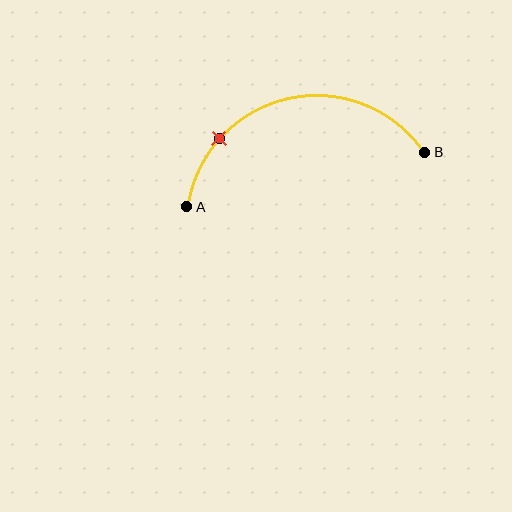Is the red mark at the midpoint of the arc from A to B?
No. The red mark lies on the arc but is closer to endpoint A. The arc midpoint would be at the point on the curve equidistant along the arc from both A and B.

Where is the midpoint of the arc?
The arc midpoint is the point on the curve farthest from the straight line joining A and B. It sits above that line.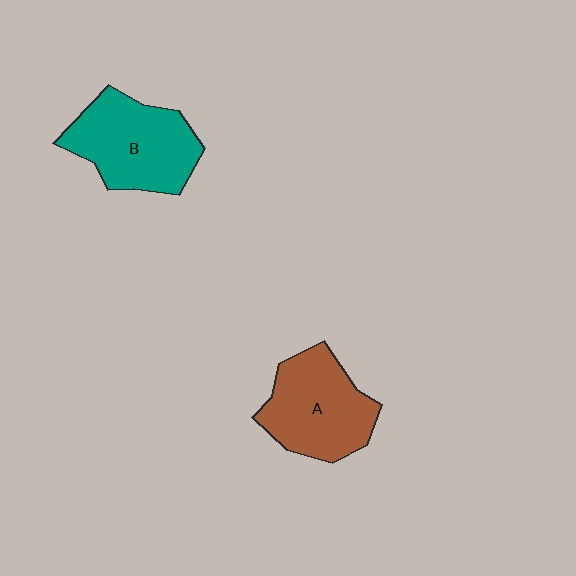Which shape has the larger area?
Shape B (teal).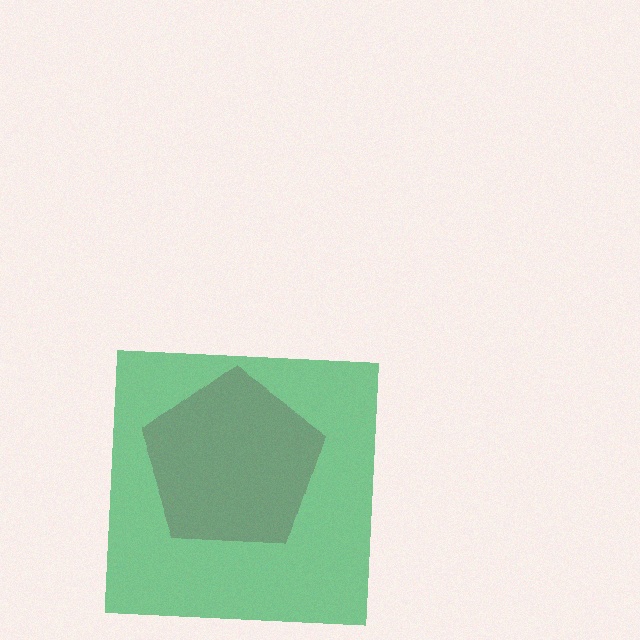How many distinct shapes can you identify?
There are 2 distinct shapes: a magenta pentagon, a green square.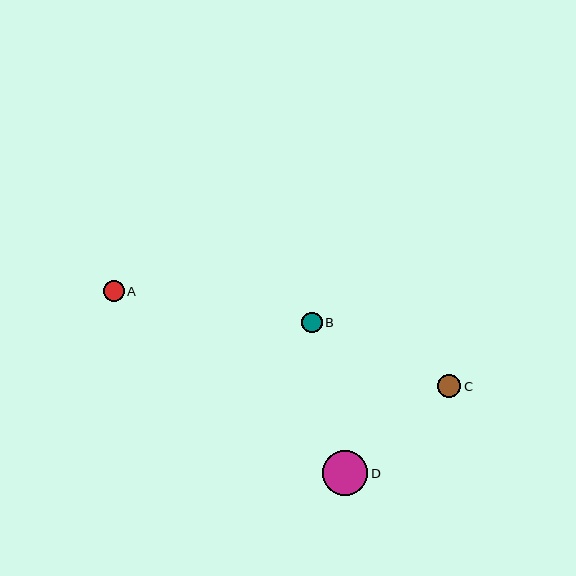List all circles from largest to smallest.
From largest to smallest: D, C, A, B.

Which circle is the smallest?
Circle B is the smallest with a size of approximately 20 pixels.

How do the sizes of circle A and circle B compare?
Circle A and circle B are approximately the same size.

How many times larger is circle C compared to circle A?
Circle C is approximately 1.1 times the size of circle A.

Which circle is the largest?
Circle D is the largest with a size of approximately 45 pixels.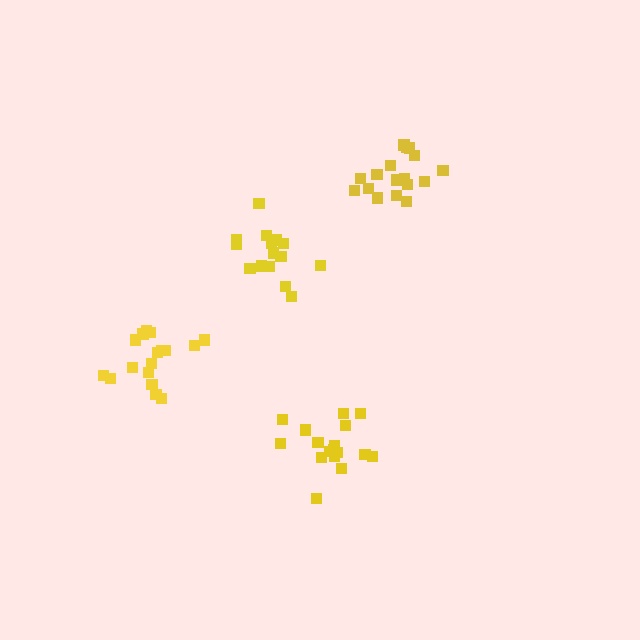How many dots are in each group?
Group 1: 18 dots, Group 2: 15 dots, Group 3: 17 dots, Group 4: 17 dots (67 total).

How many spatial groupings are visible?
There are 4 spatial groupings.